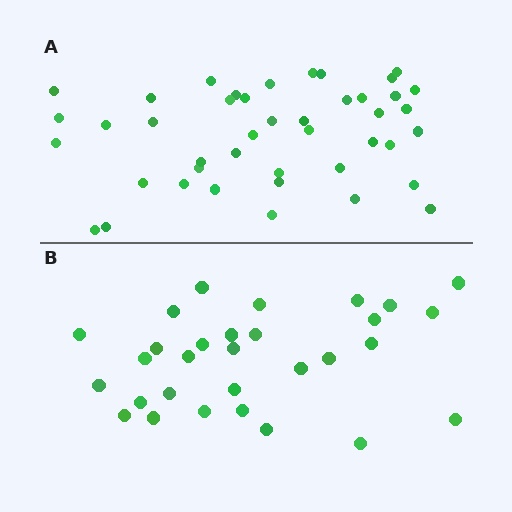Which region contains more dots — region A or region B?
Region A (the top region) has more dots.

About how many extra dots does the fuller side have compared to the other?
Region A has approximately 15 more dots than region B.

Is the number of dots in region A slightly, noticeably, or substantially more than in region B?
Region A has noticeably more, but not dramatically so. The ratio is roughly 1.4 to 1.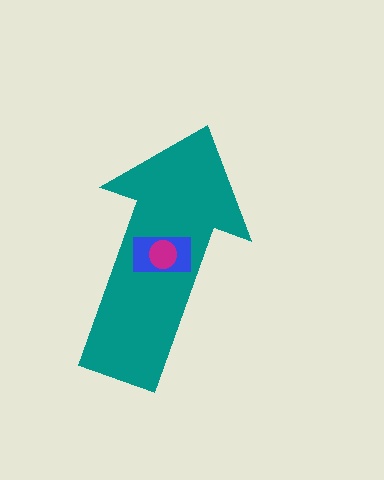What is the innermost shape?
The magenta circle.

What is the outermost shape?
The teal arrow.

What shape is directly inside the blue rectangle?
The magenta circle.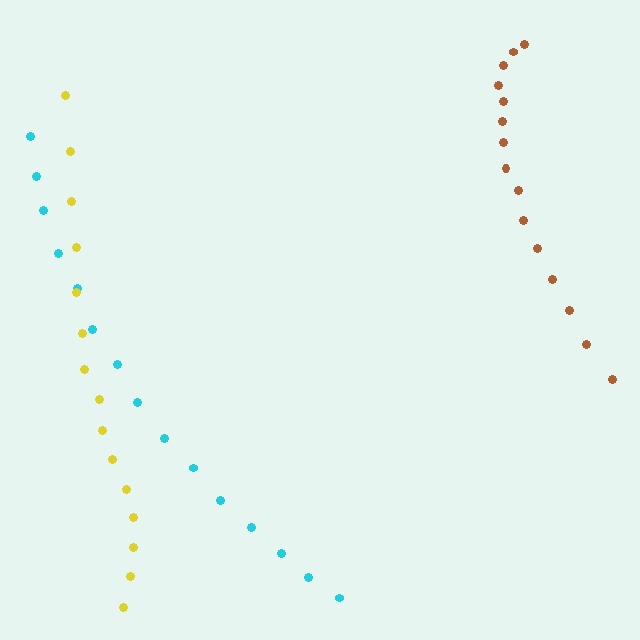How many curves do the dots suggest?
There are 3 distinct paths.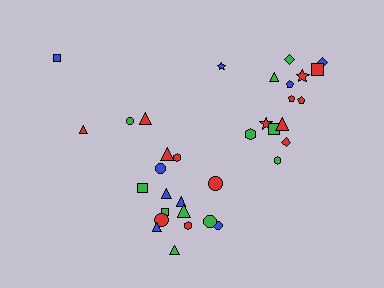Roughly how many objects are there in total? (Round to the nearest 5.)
Roughly 35 objects in total.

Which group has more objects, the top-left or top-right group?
The top-right group.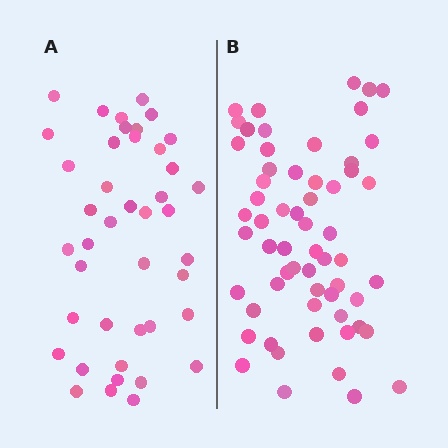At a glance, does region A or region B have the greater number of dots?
Region B (the right region) has more dots.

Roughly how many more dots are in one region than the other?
Region B has approximately 20 more dots than region A.